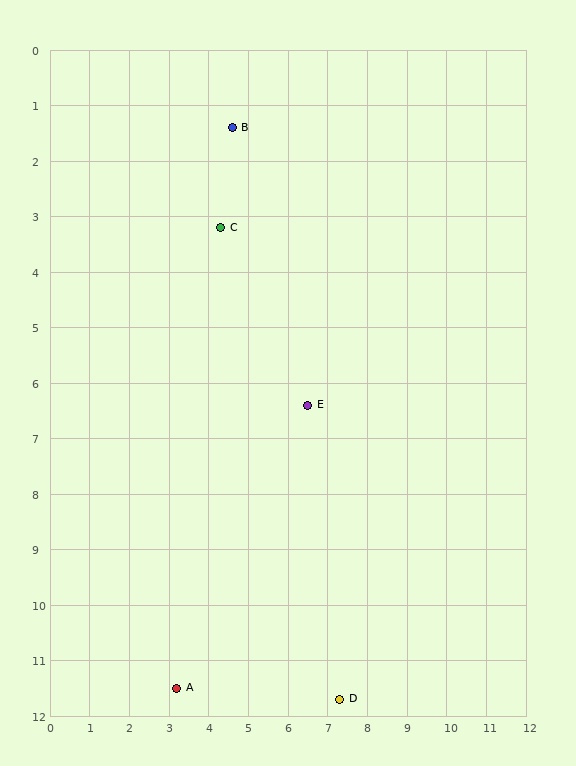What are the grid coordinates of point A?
Point A is at approximately (3.2, 11.5).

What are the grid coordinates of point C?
Point C is at approximately (4.3, 3.2).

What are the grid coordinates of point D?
Point D is at approximately (7.3, 11.7).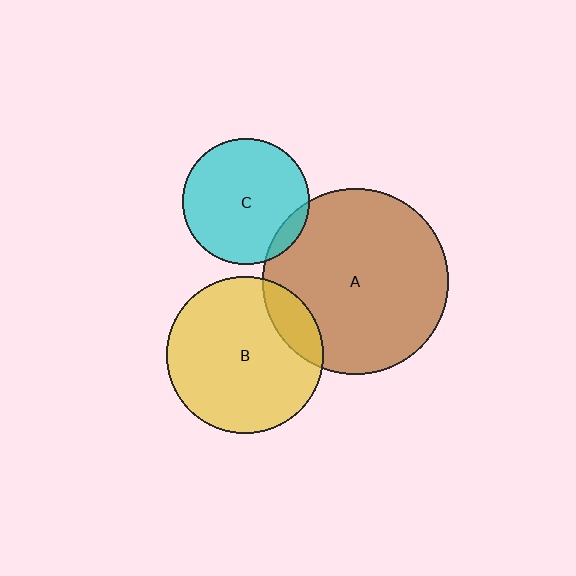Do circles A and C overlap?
Yes.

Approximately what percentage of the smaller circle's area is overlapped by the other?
Approximately 10%.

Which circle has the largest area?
Circle A (brown).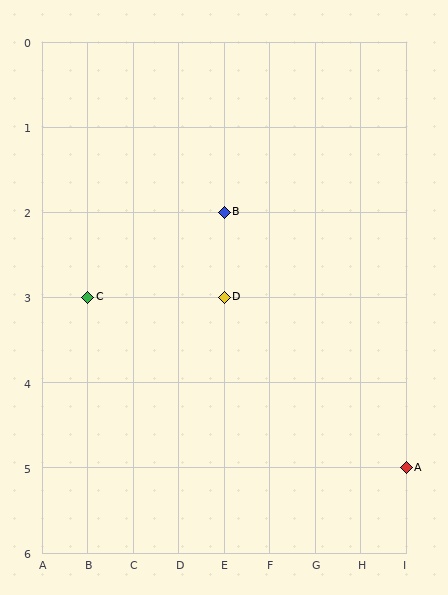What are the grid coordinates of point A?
Point A is at grid coordinates (I, 5).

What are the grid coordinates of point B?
Point B is at grid coordinates (E, 2).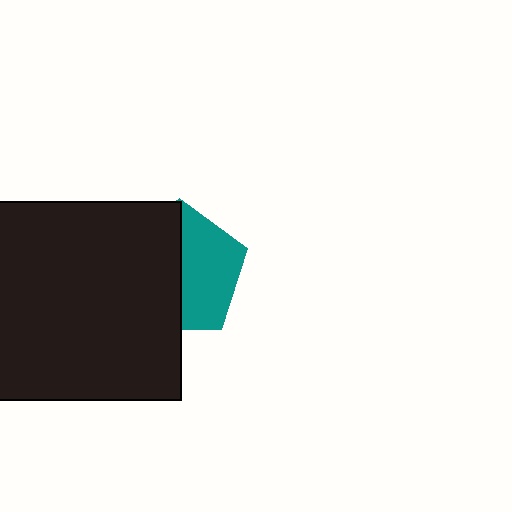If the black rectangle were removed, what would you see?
You would see the complete teal pentagon.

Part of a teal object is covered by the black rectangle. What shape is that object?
It is a pentagon.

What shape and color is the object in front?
The object in front is a black rectangle.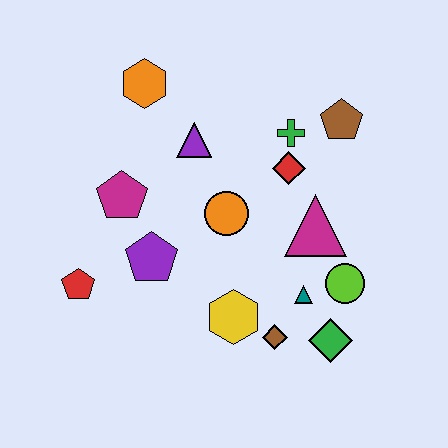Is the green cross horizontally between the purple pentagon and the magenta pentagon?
No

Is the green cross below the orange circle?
No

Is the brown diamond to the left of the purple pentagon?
No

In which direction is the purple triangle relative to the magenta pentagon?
The purple triangle is to the right of the magenta pentagon.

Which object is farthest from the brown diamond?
The orange hexagon is farthest from the brown diamond.